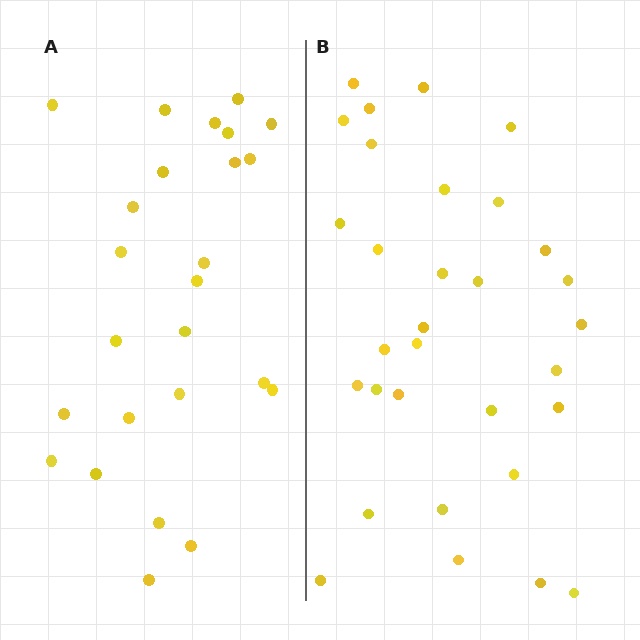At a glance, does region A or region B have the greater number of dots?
Region B (the right region) has more dots.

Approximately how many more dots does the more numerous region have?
Region B has about 6 more dots than region A.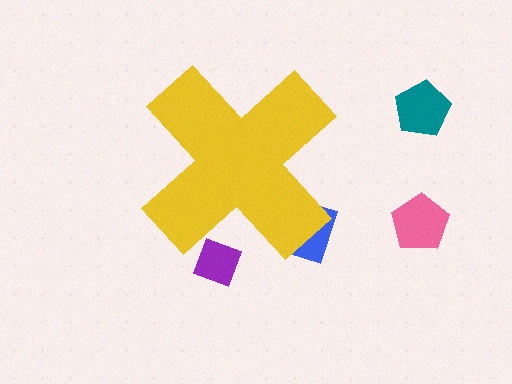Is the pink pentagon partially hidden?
No, the pink pentagon is fully visible.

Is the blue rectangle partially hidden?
Yes, the blue rectangle is partially hidden behind the yellow cross.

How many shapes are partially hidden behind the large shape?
2 shapes are partially hidden.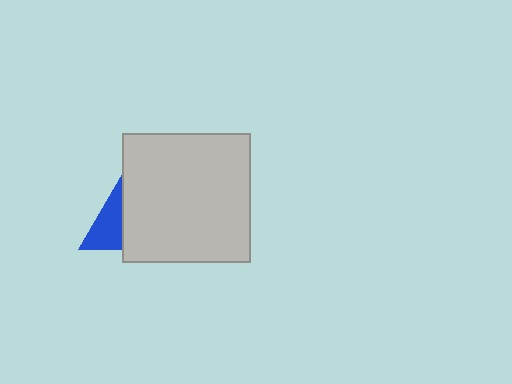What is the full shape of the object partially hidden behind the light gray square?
The partially hidden object is a blue triangle.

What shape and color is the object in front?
The object in front is a light gray square.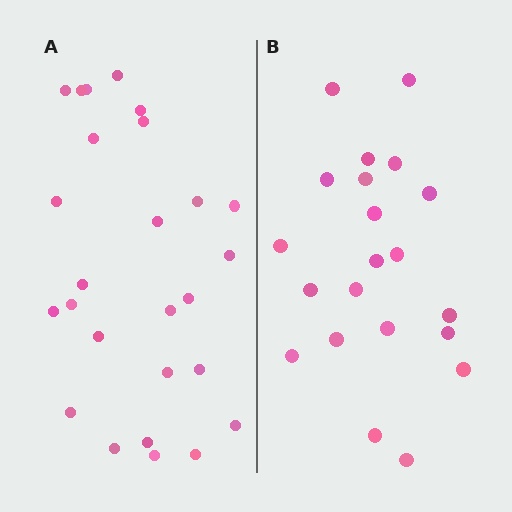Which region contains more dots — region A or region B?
Region A (the left region) has more dots.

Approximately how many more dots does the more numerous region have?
Region A has about 5 more dots than region B.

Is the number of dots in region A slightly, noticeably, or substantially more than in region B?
Region A has only slightly more — the two regions are fairly close. The ratio is roughly 1.2 to 1.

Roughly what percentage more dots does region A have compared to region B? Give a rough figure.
About 25% more.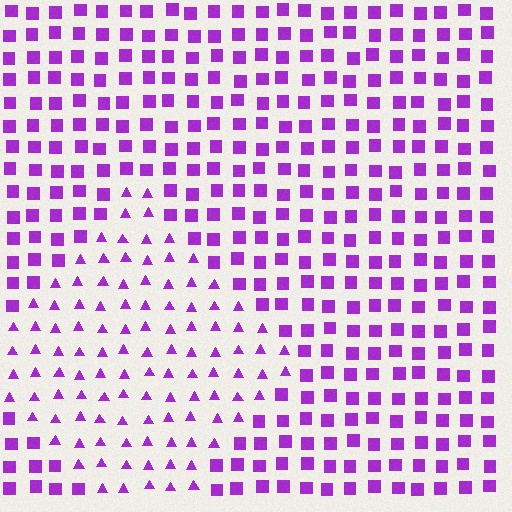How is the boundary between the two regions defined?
The boundary is defined by a change in element shape: triangles inside vs. squares outside. All elements share the same color and spacing.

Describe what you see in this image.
The image is filled with small purple elements arranged in a uniform grid. A diamond-shaped region contains triangles, while the surrounding area contains squares. The boundary is defined purely by the change in element shape.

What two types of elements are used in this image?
The image uses triangles inside the diamond region and squares outside it.